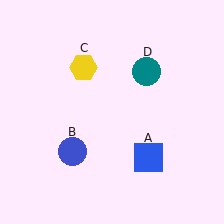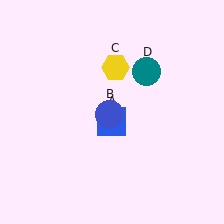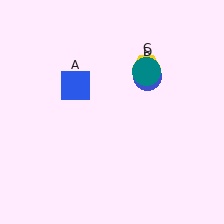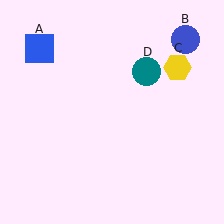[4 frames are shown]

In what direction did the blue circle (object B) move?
The blue circle (object B) moved up and to the right.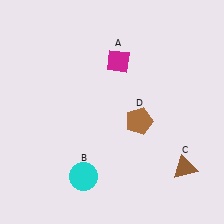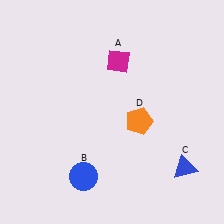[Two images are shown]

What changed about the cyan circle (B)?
In Image 1, B is cyan. In Image 2, it changed to blue.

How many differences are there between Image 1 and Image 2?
There are 3 differences between the two images.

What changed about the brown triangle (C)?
In Image 1, C is brown. In Image 2, it changed to blue.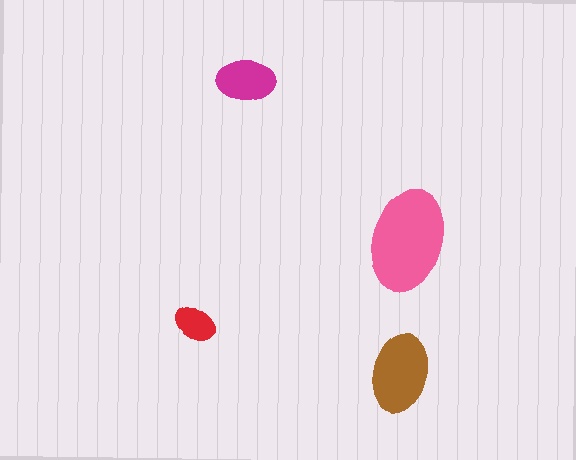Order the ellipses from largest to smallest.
the pink one, the brown one, the magenta one, the red one.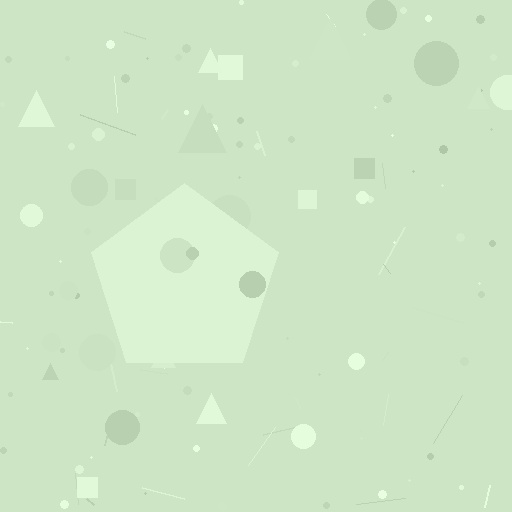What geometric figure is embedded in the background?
A pentagon is embedded in the background.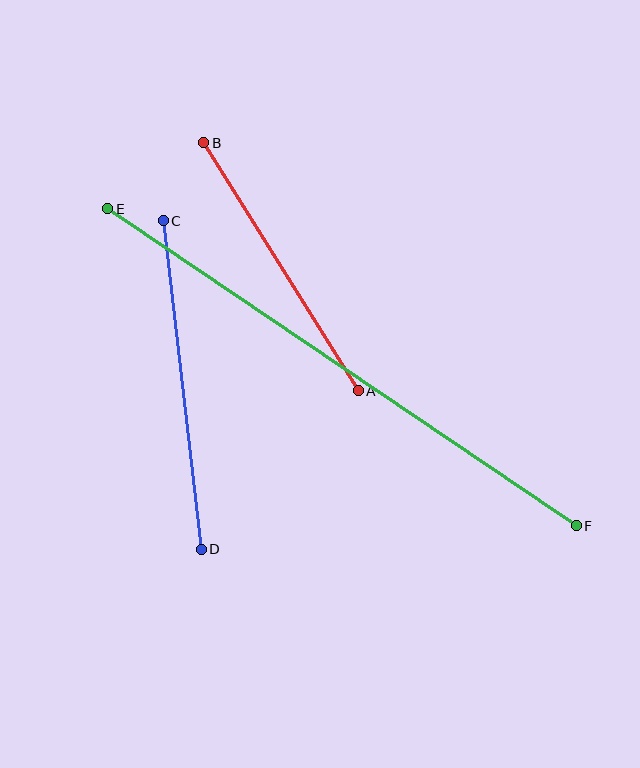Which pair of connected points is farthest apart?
Points E and F are farthest apart.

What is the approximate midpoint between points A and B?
The midpoint is at approximately (281, 267) pixels.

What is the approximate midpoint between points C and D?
The midpoint is at approximately (182, 385) pixels.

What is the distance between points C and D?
The distance is approximately 331 pixels.